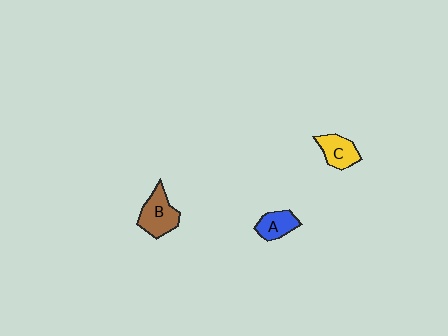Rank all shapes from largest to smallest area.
From largest to smallest: B (brown), C (yellow), A (blue).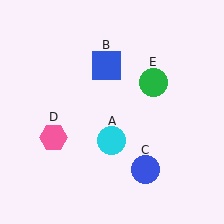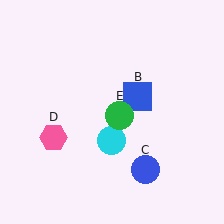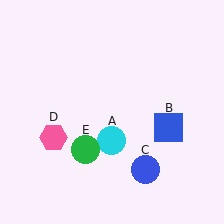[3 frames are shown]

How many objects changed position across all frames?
2 objects changed position: blue square (object B), green circle (object E).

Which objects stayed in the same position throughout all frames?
Cyan circle (object A) and blue circle (object C) and pink hexagon (object D) remained stationary.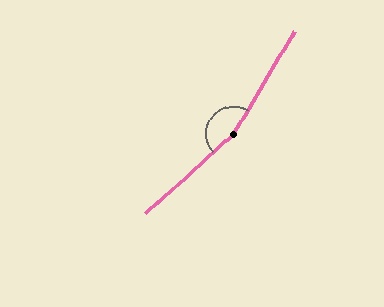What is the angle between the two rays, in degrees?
Approximately 163 degrees.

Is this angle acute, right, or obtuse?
It is obtuse.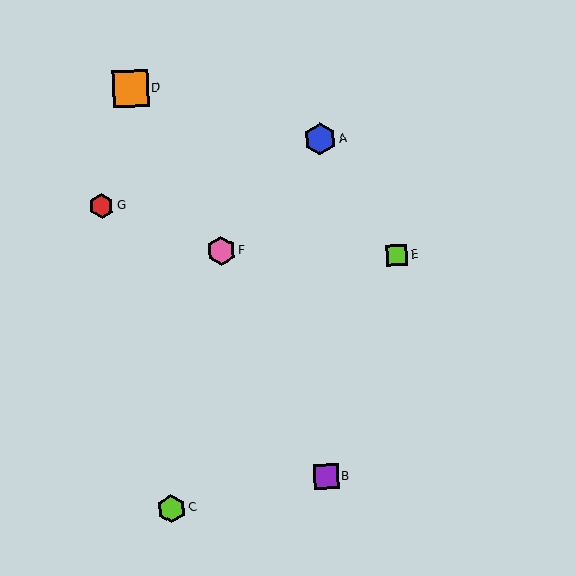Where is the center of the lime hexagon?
The center of the lime hexagon is at (171, 509).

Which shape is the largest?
The orange square (labeled D) is the largest.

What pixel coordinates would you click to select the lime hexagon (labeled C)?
Click at (171, 509) to select the lime hexagon C.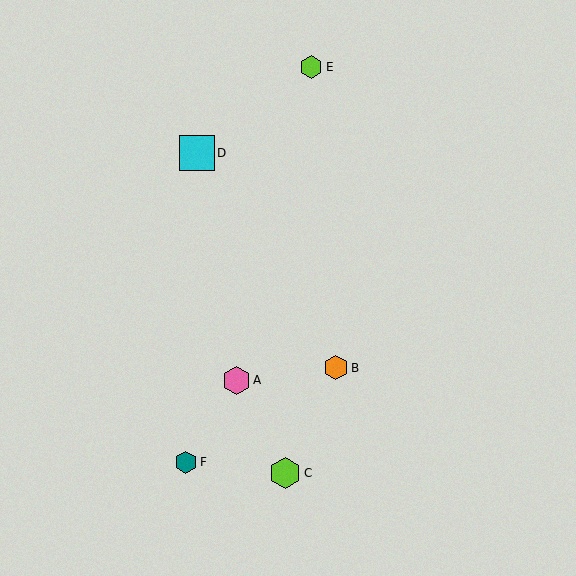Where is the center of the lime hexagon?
The center of the lime hexagon is at (285, 473).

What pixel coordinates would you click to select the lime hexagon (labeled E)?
Click at (311, 67) to select the lime hexagon E.